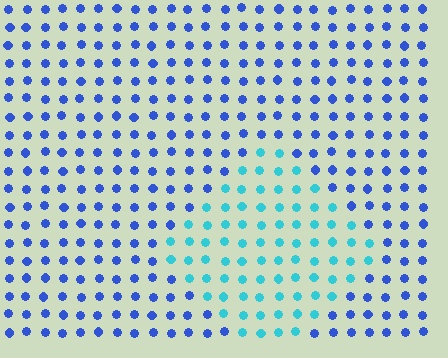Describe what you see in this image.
The image is filled with small blue elements in a uniform arrangement. A diamond-shaped region is visible where the elements are tinted to a slightly different hue, forming a subtle color boundary.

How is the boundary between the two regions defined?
The boundary is defined purely by a slight shift in hue (about 44 degrees). Spacing, size, and orientation are identical on both sides.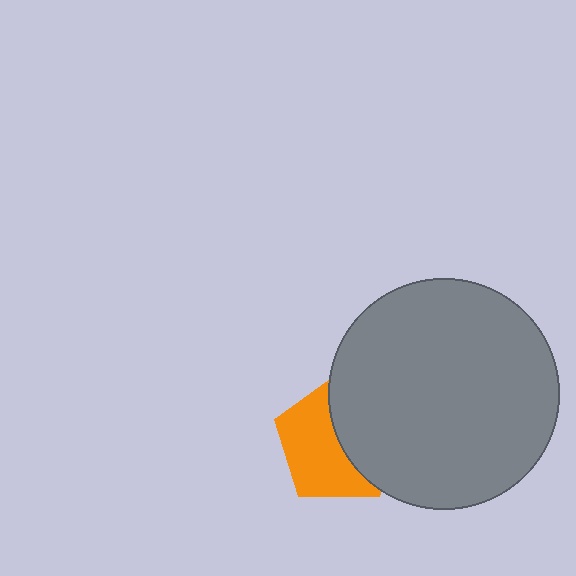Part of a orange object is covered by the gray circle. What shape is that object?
It is a pentagon.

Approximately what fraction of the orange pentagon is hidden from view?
Roughly 46% of the orange pentagon is hidden behind the gray circle.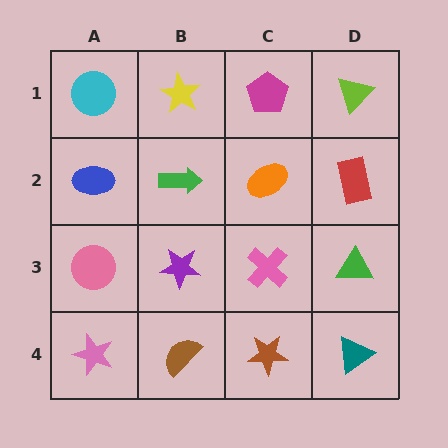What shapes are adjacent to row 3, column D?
A red rectangle (row 2, column D), a teal triangle (row 4, column D), a pink cross (row 3, column C).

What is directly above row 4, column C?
A pink cross.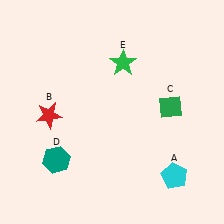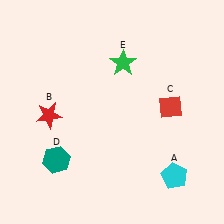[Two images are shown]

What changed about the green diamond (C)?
In Image 1, C is green. In Image 2, it changed to red.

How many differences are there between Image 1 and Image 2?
There is 1 difference between the two images.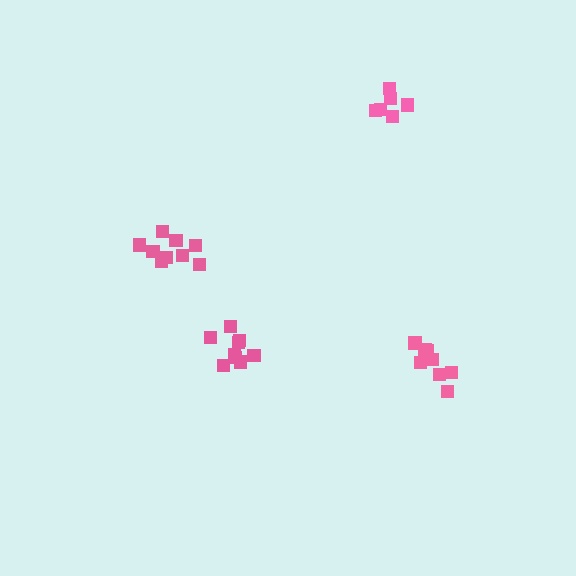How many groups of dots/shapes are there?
There are 4 groups.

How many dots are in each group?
Group 1: 9 dots, Group 2: 9 dots, Group 3: 10 dots, Group 4: 6 dots (34 total).